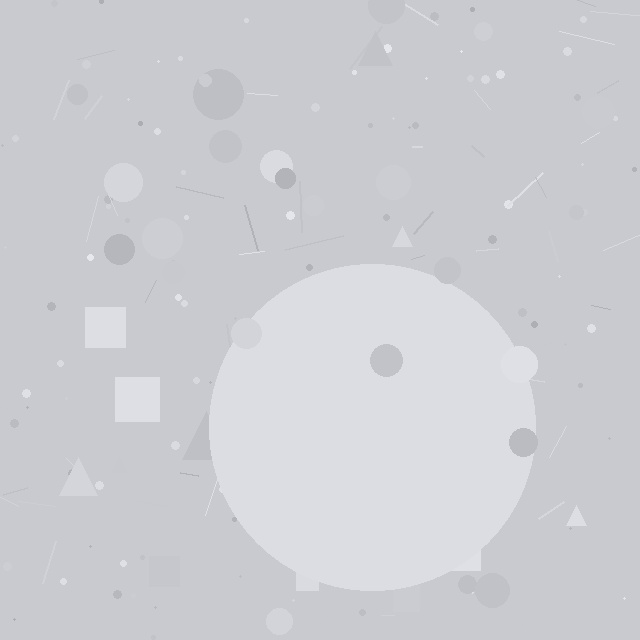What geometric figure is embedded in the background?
A circle is embedded in the background.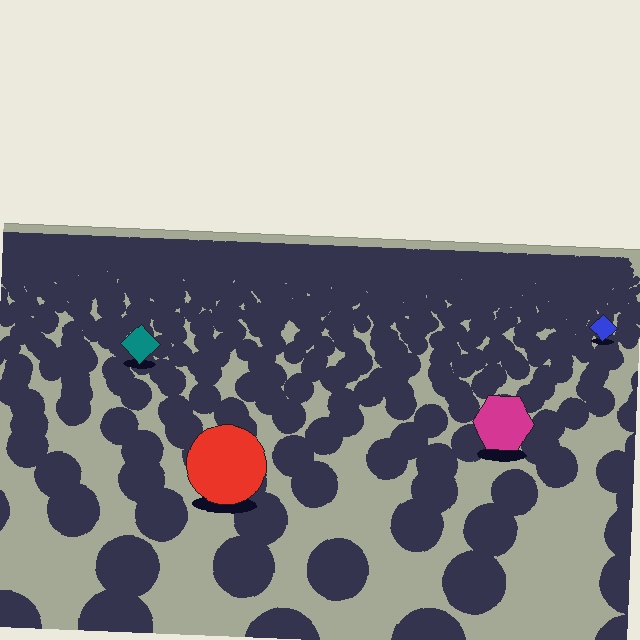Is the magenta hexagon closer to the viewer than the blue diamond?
Yes. The magenta hexagon is closer — you can tell from the texture gradient: the ground texture is coarser near it.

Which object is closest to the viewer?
The red circle is closest. The texture marks near it are larger and more spread out.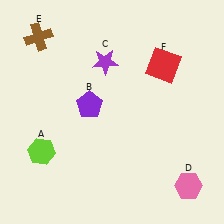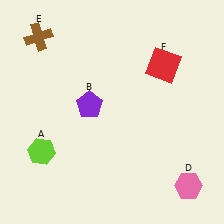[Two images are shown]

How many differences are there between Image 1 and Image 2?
There is 1 difference between the two images.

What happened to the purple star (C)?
The purple star (C) was removed in Image 2. It was in the top-left area of Image 1.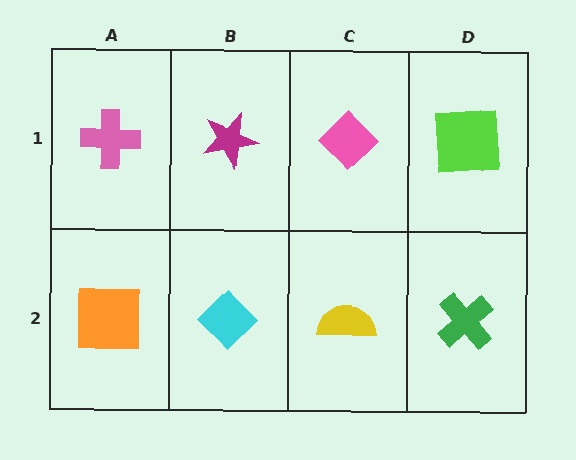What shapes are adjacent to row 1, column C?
A yellow semicircle (row 2, column C), a magenta star (row 1, column B), a lime square (row 1, column D).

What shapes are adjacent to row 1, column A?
An orange square (row 2, column A), a magenta star (row 1, column B).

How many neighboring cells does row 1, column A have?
2.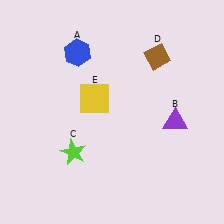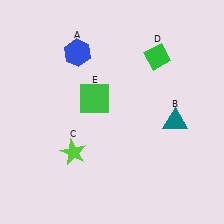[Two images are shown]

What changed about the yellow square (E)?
In Image 1, E is yellow. In Image 2, it changed to green.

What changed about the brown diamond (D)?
In Image 1, D is brown. In Image 2, it changed to green.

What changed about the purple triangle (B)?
In Image 1, B is purple. In Image 2, it changed to teal.